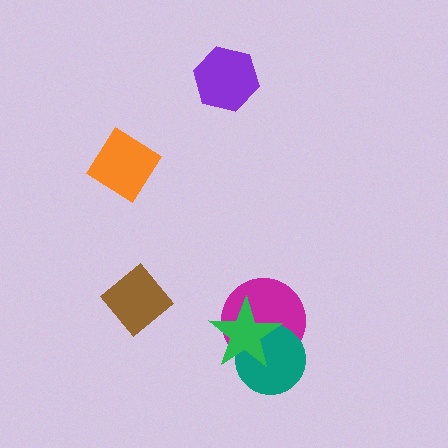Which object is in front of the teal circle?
The green star is in front of the teal circle.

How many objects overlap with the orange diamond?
0 objects overlap with the orange diamond.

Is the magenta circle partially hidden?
Yes, it is partially covered by another shape.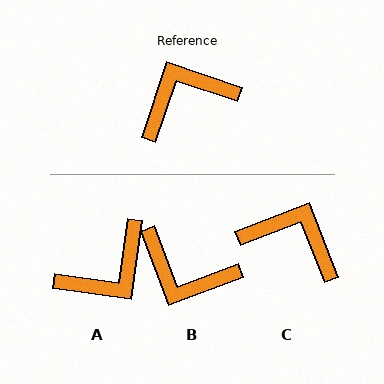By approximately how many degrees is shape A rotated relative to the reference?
Approximately 169 degrees clockwise.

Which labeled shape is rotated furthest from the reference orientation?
A, about 169 degrees away.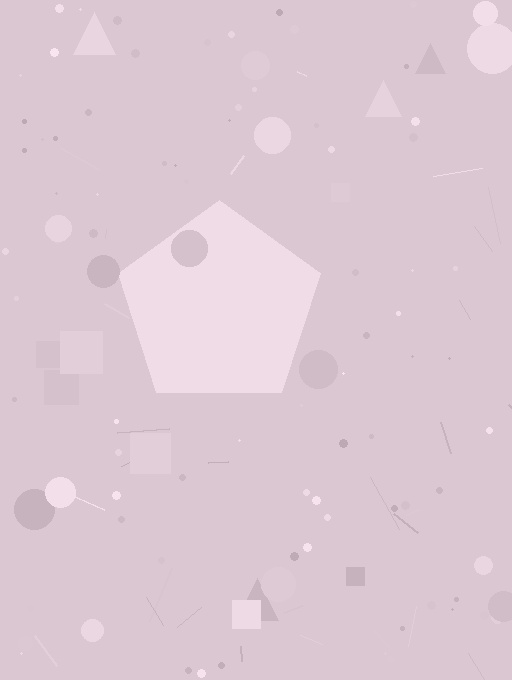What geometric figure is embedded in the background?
A pentagon is embedded in the background.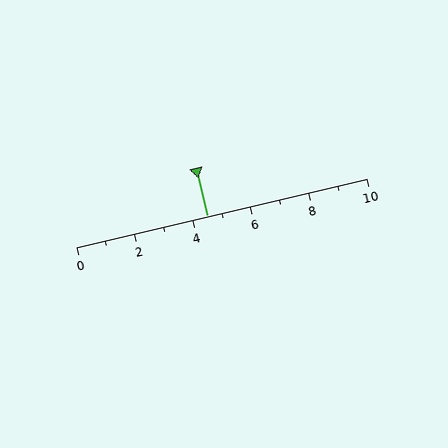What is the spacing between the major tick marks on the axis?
The major ticks are spaced 2 apart.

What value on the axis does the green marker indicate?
The marker indicates approximately 4.5.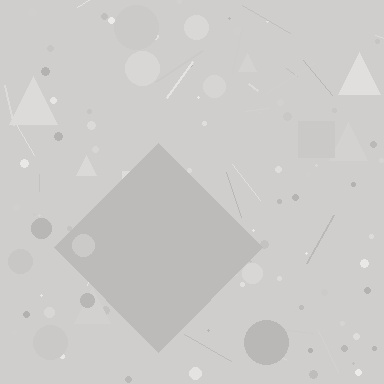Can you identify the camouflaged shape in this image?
The camouflaged shape is a diamond.